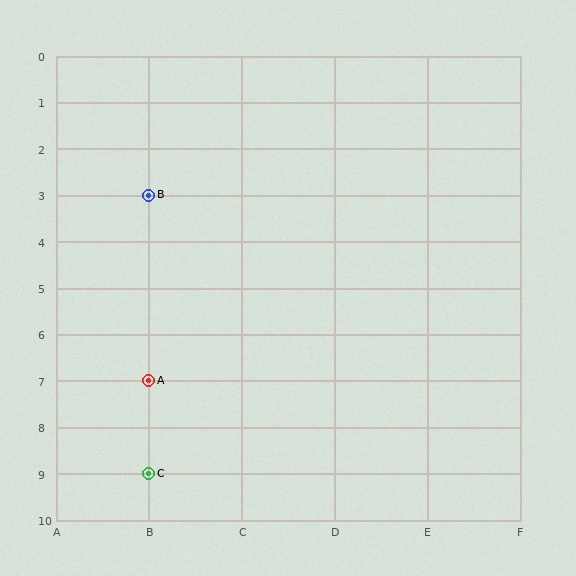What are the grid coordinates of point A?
Point A is at grid coordinates (B, 7).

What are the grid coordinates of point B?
Point B is at grid coordinates (B, 3).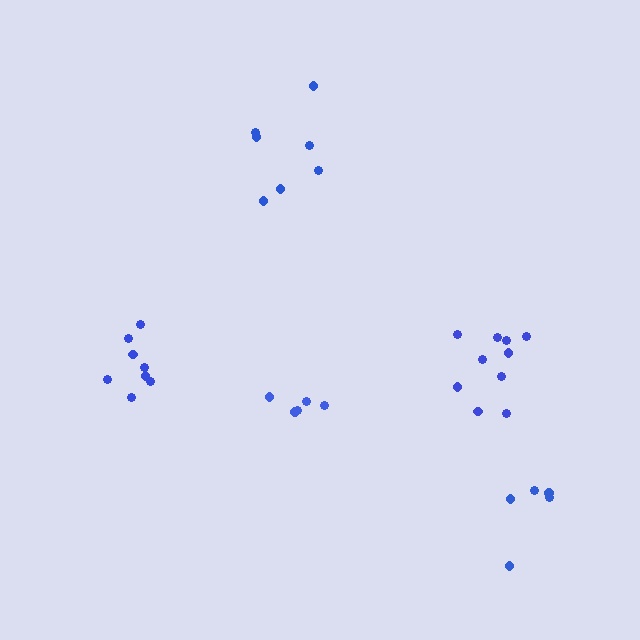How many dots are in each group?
Group 1: 7 dots, Group 2: 5 dots, Group 3: 5 dots, Group 4: 8 dots, Group 5: 10 dots (35 total).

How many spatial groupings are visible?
There are 5 spatial groupings.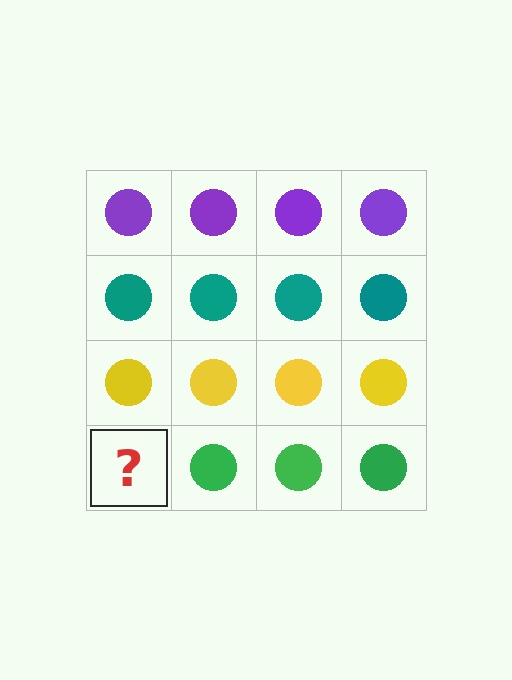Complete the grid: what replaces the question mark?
The question mark should be replaced with a green circle.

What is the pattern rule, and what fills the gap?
The rule is that each row has a consistent color. The gap should be filled with a green circle.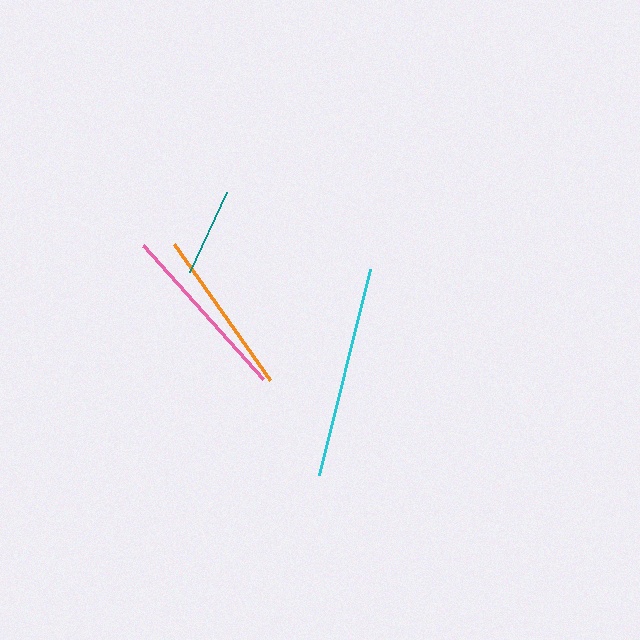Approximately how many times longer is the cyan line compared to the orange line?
The cyan line is approximately 1.3 times the length of the orange line.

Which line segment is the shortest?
The teal line is the shortest at approximately 88 pixels.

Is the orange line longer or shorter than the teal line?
The orange line is longer than the teal line.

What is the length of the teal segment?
The teal segment is approximately 88 pixels long.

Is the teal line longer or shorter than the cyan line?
The cyan line is longer than the teal line.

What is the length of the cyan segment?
The cyan segment is approximately 212 pixels long.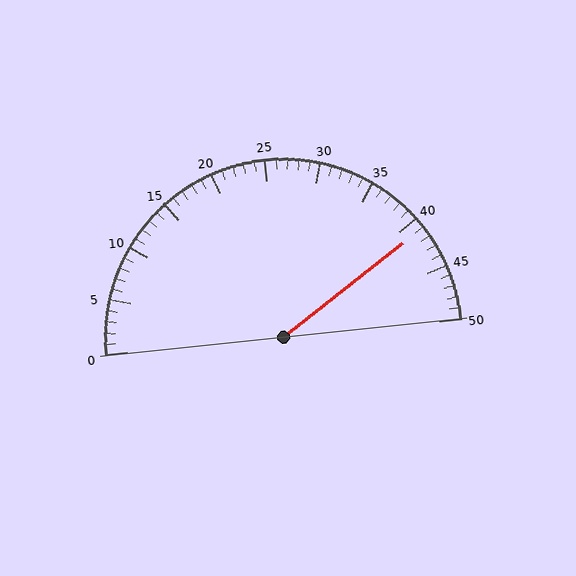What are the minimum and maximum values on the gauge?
The gauge ranges from 0 to 50.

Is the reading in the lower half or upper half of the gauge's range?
The reading is in the upper half of the range (0 to 50).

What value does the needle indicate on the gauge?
The needle indicates approximately 41.